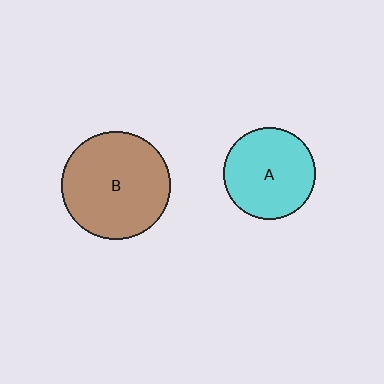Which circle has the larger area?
Circle B (brown).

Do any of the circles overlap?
No, none of the circles overlap.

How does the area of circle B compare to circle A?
Approximately 1.4 times.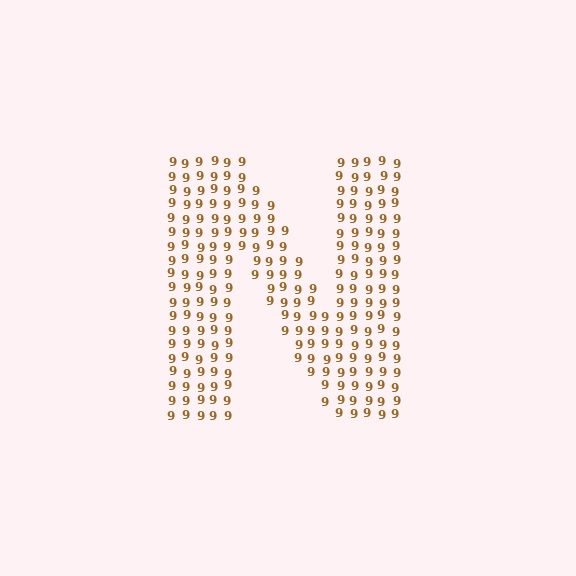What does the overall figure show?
The overall figure shows the letter N.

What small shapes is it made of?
It is made of small digit 9's.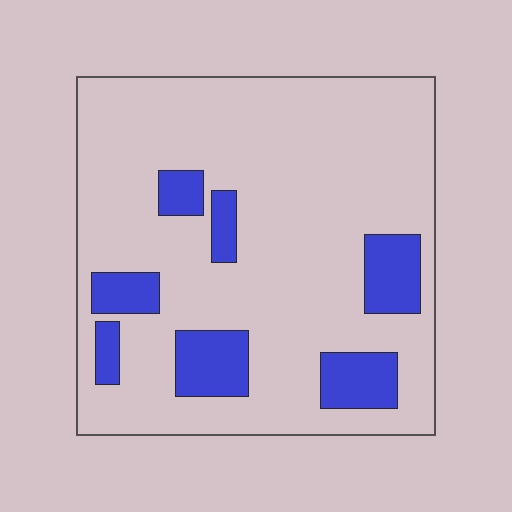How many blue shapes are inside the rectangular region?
7.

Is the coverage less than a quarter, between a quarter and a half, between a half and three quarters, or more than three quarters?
Less than a quarter.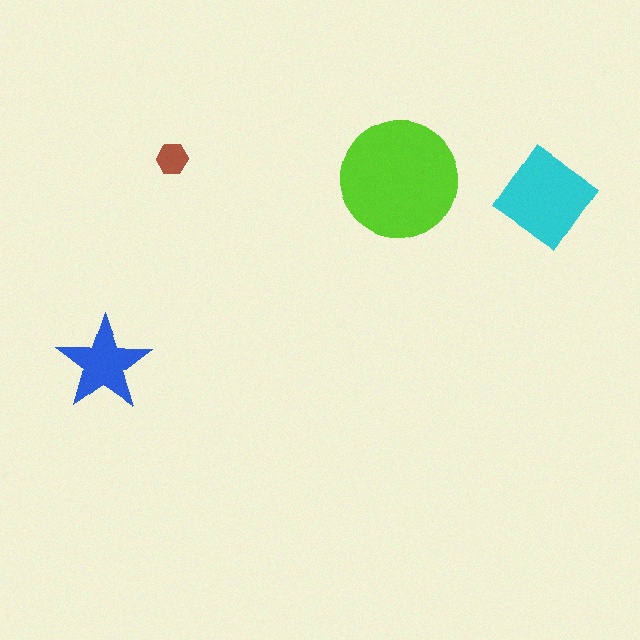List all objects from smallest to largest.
The brown hexagon, the blue star, the cyan diamond, the lime circle.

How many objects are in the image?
There are 4 objects in the image.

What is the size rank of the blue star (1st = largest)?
3rd.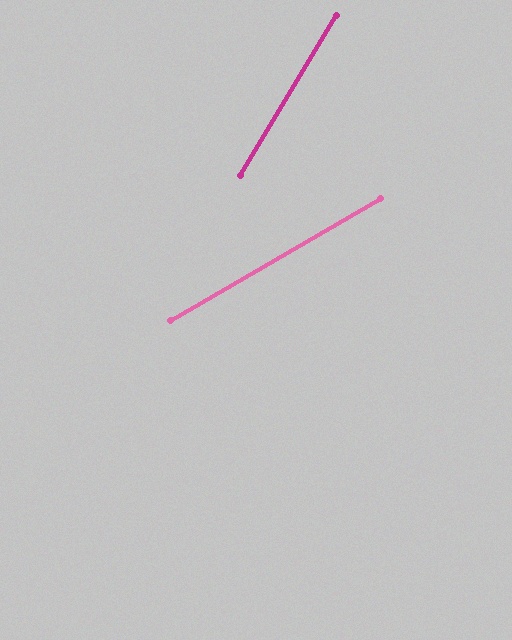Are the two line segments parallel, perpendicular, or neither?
Neither parallel nor perpendicular — they differ by about 29°.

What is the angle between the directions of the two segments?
Approximately 29 degrees.